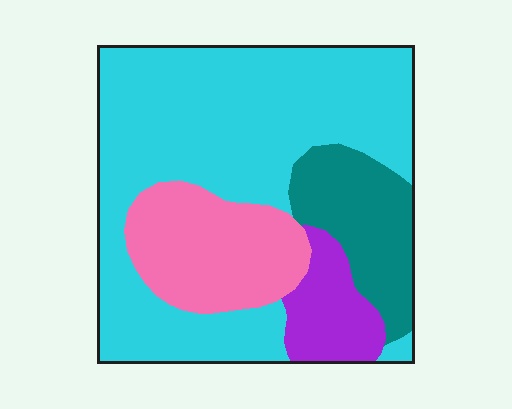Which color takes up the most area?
Cyan, at roughly 60%.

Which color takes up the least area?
Purple, at roughly 10%.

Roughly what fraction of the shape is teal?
Teal covers roughly 15% of the shape.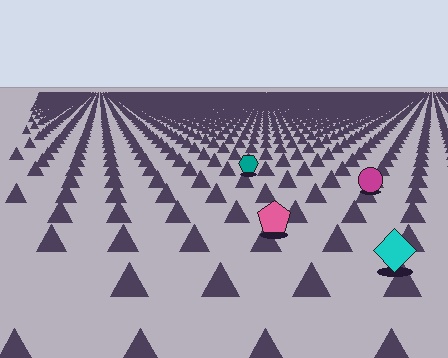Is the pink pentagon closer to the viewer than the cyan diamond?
No. The cyan diamond is closer — you can tell from the texture gradient: the ground texture is coarser near it.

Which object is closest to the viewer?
The cyan diamond is closest. The texture marks near it are larger and more spread out.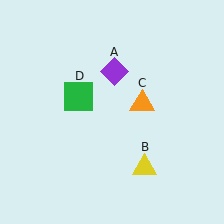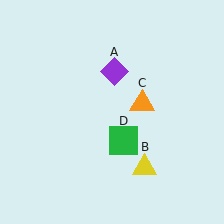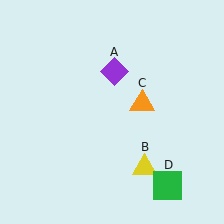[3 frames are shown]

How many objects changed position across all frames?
1 object changed position: green square (object D).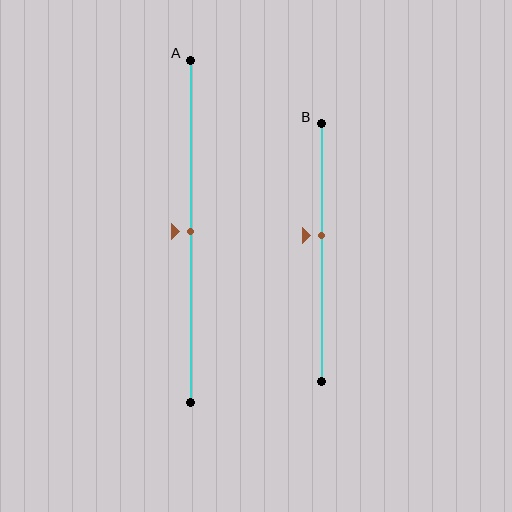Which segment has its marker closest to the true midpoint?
Segment A has its marker closest to the true midpoint.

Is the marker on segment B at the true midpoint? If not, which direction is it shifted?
No, the marker on segment B is shifted upward by about 7% of the segment length.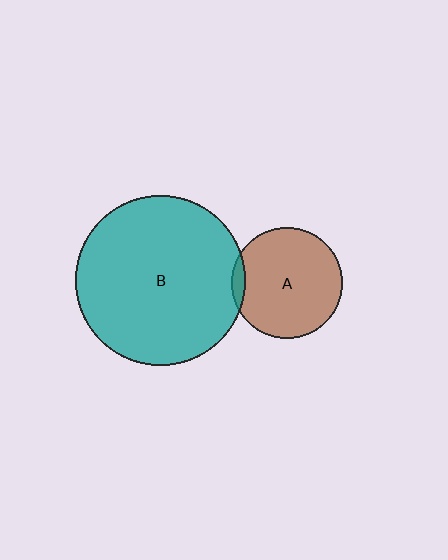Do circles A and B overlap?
Yes.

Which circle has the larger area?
Circle B (teal).